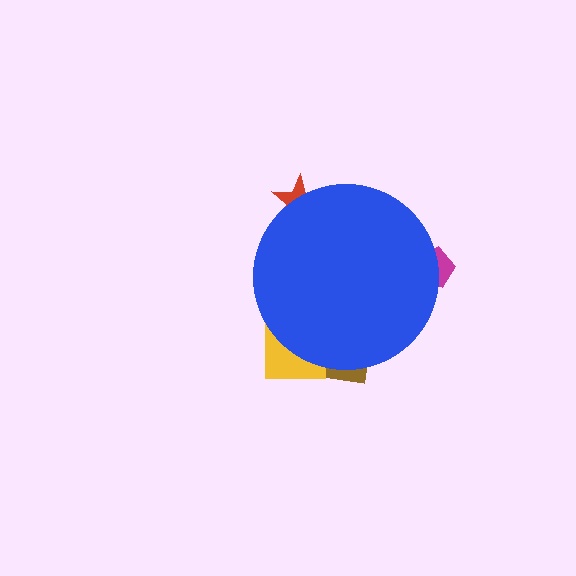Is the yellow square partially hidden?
Yes, the yellow square is partially hidden behind the blue circle.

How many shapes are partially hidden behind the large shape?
4 shapes are partially hidden.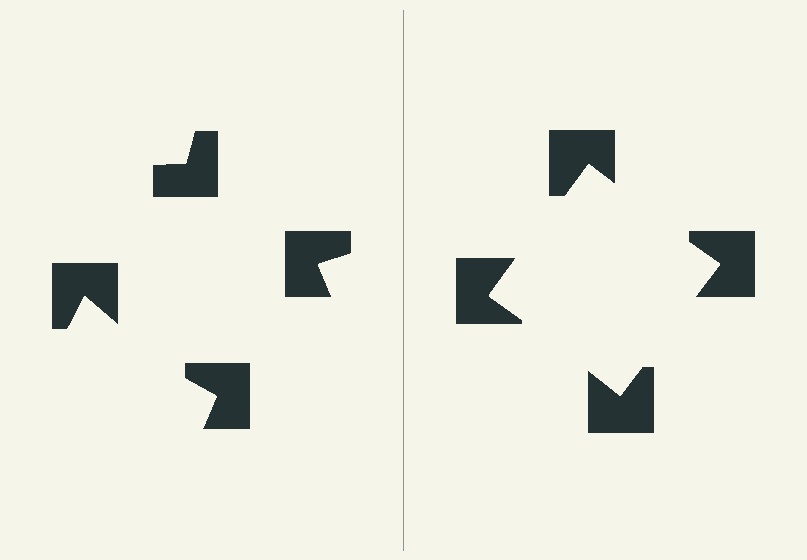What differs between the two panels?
The notched squares are positioned identically on both sides; only the wedge orientations differ. On the right they align to a square; on the left they are misaligned.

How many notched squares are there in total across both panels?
8 — 4 on each side.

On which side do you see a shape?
An illusory square appears on the right side. On the left side the wedge cuts are rotated, so no coherent shape forms.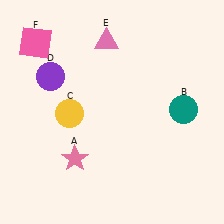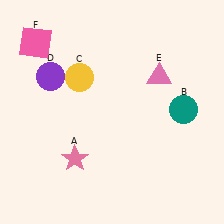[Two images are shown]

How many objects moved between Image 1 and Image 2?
2 objects moved between the two images.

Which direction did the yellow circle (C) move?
The yellow circle (C) moved up.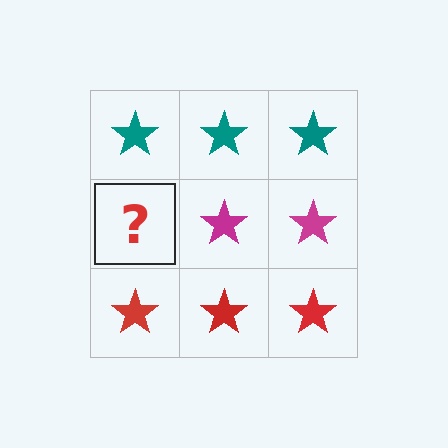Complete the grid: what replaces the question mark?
The question mark should be replaced with a magenta star.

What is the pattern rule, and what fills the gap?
The rule is that each row has a consistent color. The gap should be filled with a magenta star.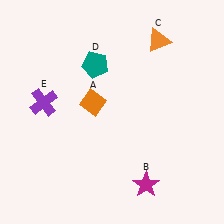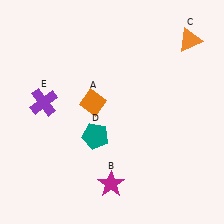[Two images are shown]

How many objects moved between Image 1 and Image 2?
3 objects moved between the two images.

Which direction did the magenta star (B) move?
The magenta star (B) moved left.